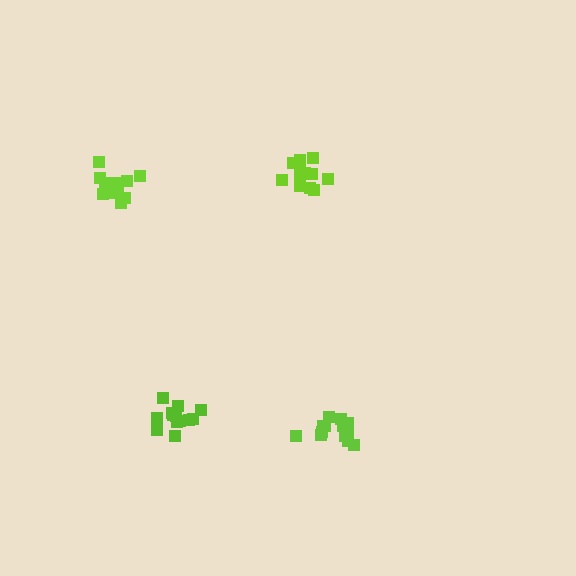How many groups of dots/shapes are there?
There are 4 groups.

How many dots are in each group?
Group 1: 13 dots, Group 2: 12 dots, Group 3: 14 dots, Group 4: 14 dots (53 total).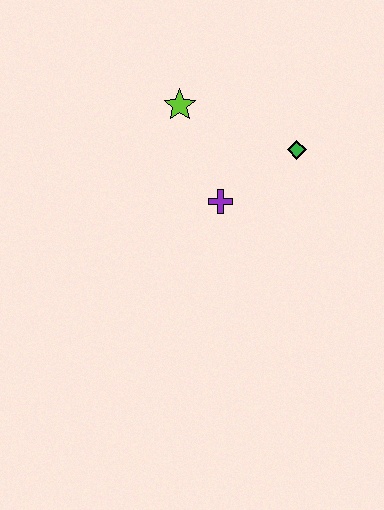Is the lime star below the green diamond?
No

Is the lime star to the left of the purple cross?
Yes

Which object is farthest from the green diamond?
The lime star is farthest from the green diamond.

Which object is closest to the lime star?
The purple cross is closest to the lime star.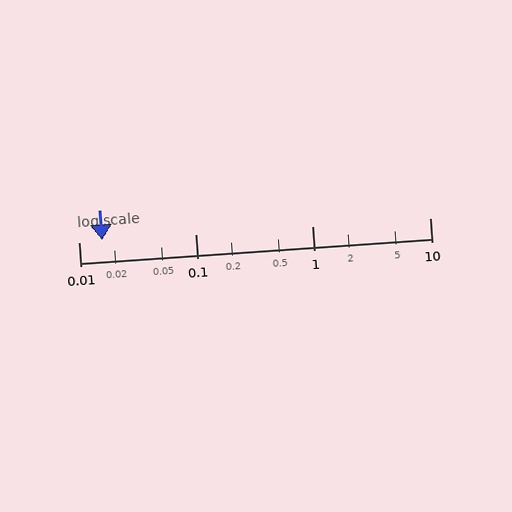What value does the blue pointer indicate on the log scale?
The pointer indicates approximately 0.016.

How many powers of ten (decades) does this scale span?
The scale spans 3 decades, from 0.01 to 10.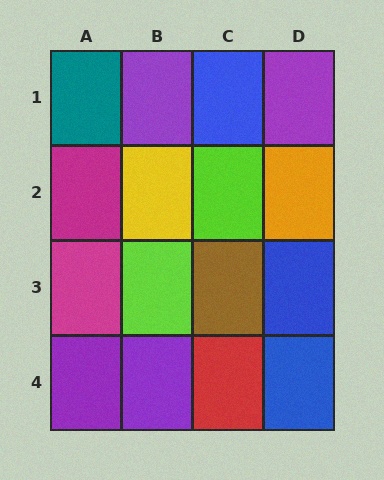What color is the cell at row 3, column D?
Blue.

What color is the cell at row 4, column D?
Blue.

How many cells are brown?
1 cell is brown.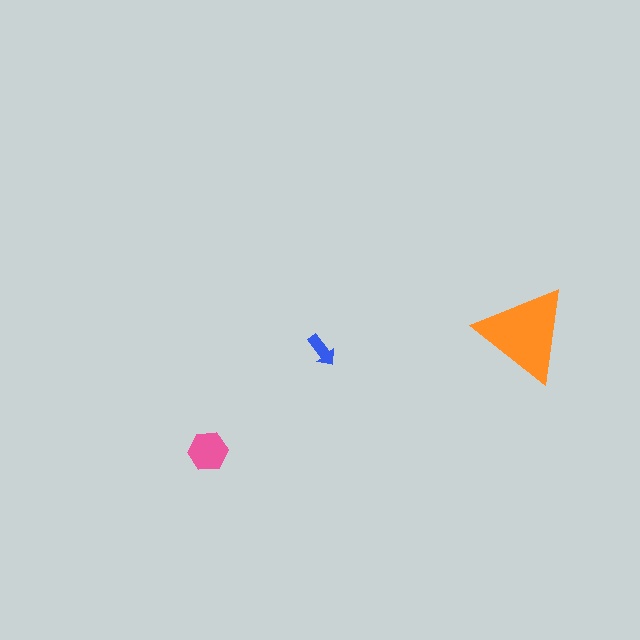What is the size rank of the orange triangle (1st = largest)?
1st.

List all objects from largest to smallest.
The orange triangle, the pink hexagon, the blue arrow.